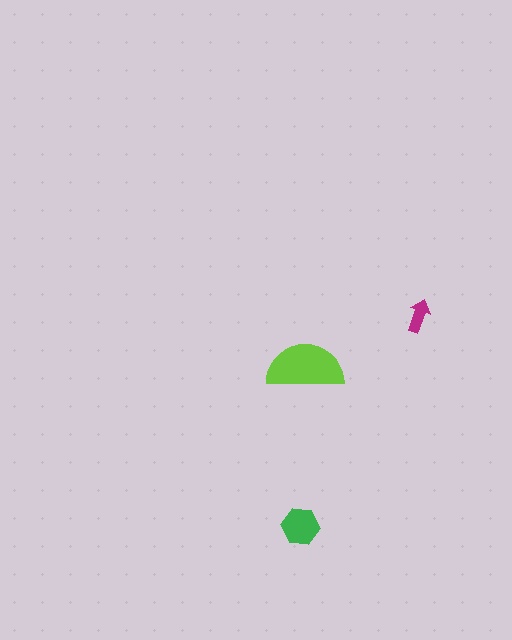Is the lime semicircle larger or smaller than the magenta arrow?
Larger.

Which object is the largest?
The lime semicircle.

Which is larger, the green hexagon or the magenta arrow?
The green hexagon.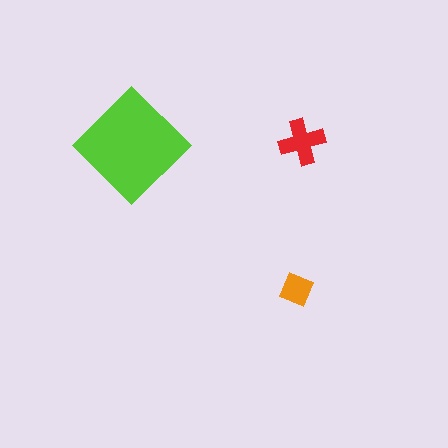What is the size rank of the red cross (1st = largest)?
2nd.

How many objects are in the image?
There are 3 objects in the image.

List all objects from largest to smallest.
The lime diamond, the red cross, the orange square.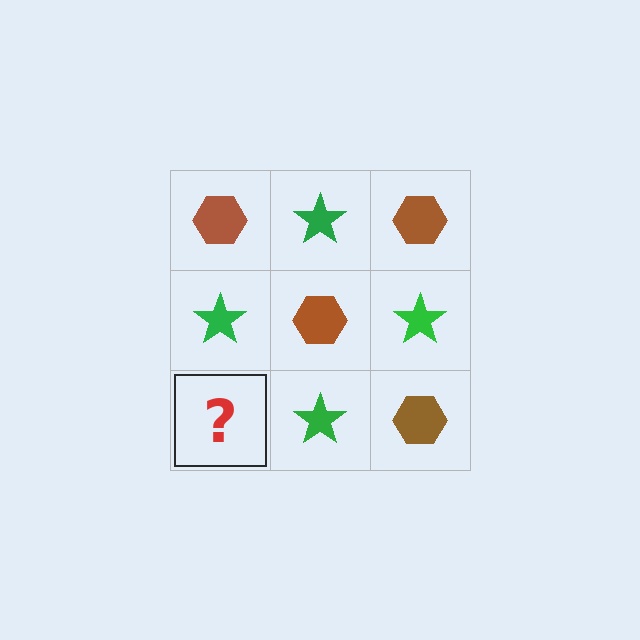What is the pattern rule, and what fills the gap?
The rule is that it alternates brown hexagon and green star in a checkerboard pattern. The gap should be filled with a brown hexagon.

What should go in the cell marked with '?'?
The missing cell should contain a brown hexagon.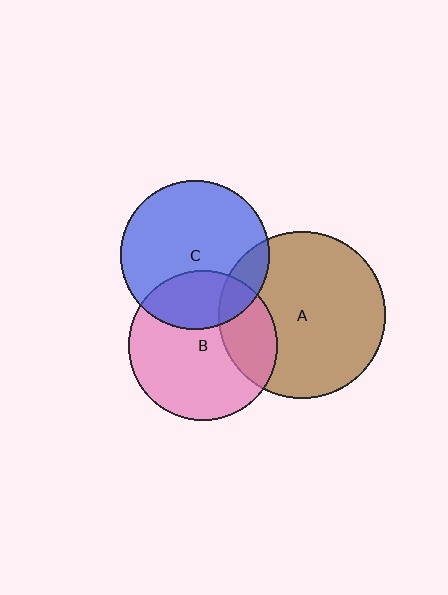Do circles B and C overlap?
Yes.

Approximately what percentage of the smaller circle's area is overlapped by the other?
Approximately 30%.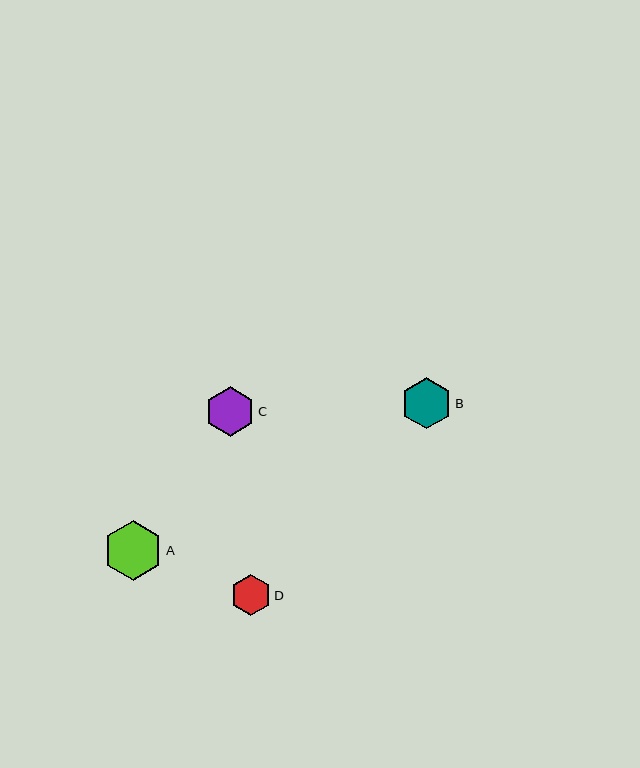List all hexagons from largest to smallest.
From largest to smallest: A, B, C, D.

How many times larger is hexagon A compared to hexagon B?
Hexagon A is approximately 1.2 times the size of hexagon B.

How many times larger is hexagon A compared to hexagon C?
Hexagon A is approximately 1.2 times the size of hexagon C.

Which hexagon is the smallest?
Hexagon D is the smallest with a size of approximately 40 pixels.